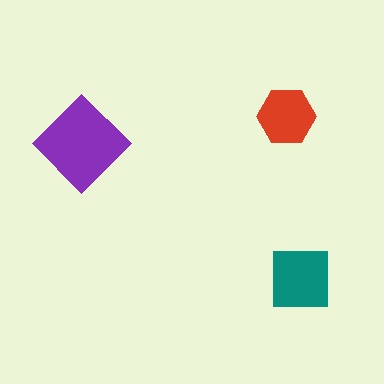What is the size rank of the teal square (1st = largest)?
2nd.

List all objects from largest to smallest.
The purple diamond, the teal square, the red hexagon.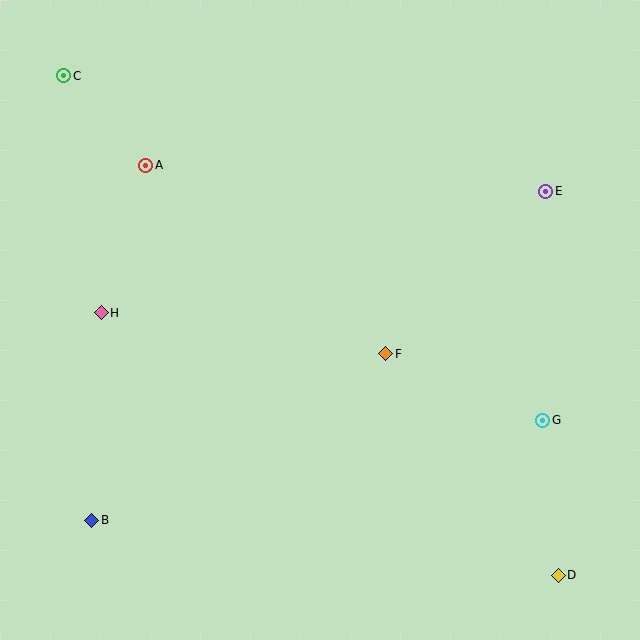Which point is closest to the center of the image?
Point F at (386, 354) is closest to the center.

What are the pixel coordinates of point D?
Point D is at (558, 575).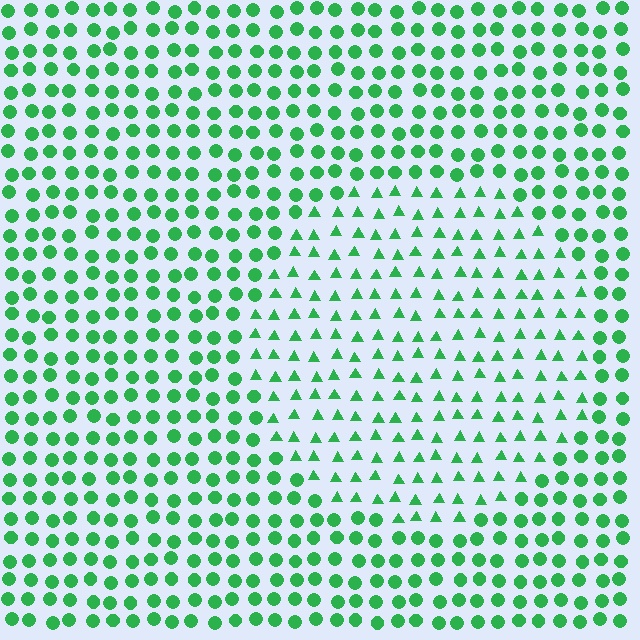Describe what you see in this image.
The image is filled with small green elements arranged in a uniform grid. A circle-shaped region contains triangles, while the surrounding area contains circles. The boundary is defined purely by the change in element shape.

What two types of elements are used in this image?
The image uses triangles inside the circle region and circles outside it.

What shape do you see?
I see a circle.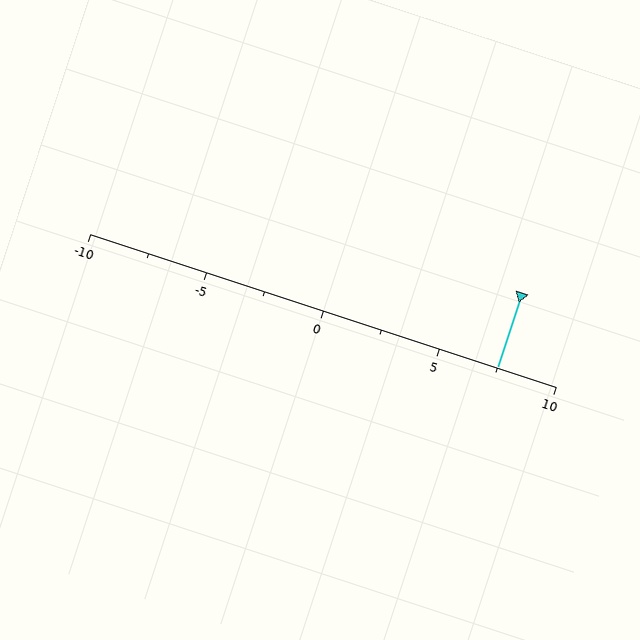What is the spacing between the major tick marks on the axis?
The major ticks are spaced 5 apart.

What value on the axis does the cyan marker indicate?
The marker indicates approximately 7.5.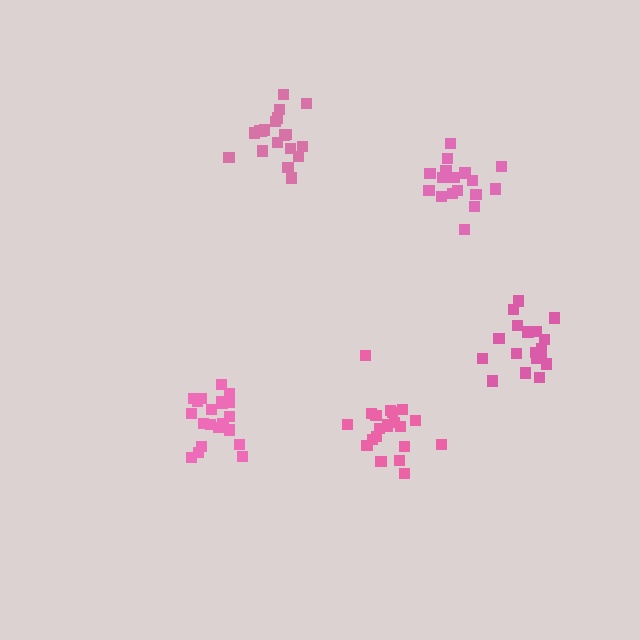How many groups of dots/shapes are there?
There are 5 groups.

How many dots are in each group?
Group 1: 21 dots, Group 2: 18 dots, Group 3: 19 dots, Group 4: 21 dots, Group 5: 18 dots (97 total).